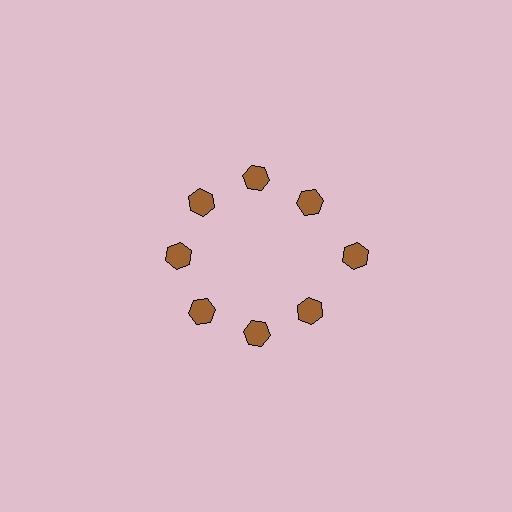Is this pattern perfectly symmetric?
No. The 8 brown hexagons are arranged in a ring, but one element near the 3 o'clock position is pushed outward from the center, breaking the 8-fold rotational symmetry.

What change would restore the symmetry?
The symmetry would be restored by moving it inward, back onto the ring so that all 8 hexagons sit at equal angles and equal distance from the center.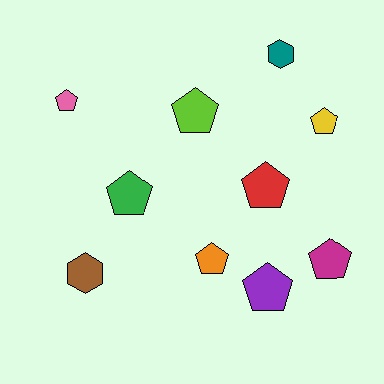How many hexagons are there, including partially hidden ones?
There are 2 hexagons.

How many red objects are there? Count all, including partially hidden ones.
There is 1 red object.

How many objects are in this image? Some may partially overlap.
There are 10 objects.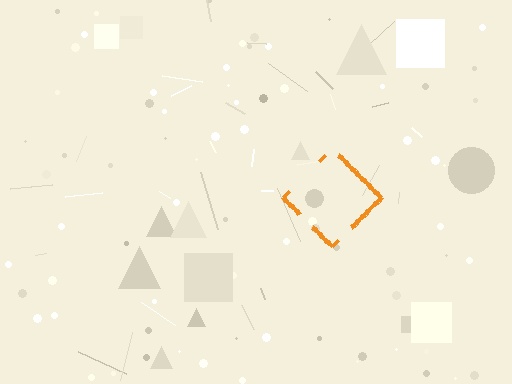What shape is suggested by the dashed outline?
The dashed outline suggests a diamond.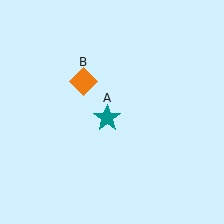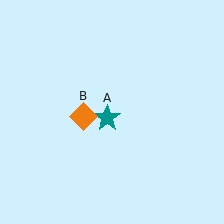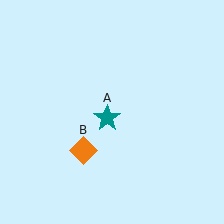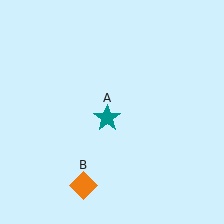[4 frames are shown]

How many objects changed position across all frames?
1 object changed position: orange diamond (object B).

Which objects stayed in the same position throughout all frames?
Teal star (object A) remained stationary.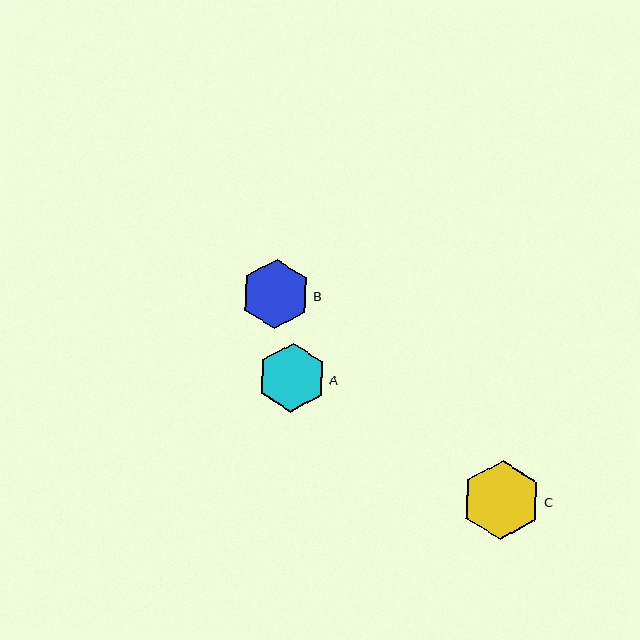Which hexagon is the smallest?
Hexagon A is the smallest with a size of approximately 69 pixels.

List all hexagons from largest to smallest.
From largest to smallest: C, B, A.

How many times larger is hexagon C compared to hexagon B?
Hexagon C is approximately 1.2 times the size of hexagon B.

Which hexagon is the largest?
Hexagon C is the largest with a size of approximately 80 pixels.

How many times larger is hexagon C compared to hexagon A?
Hexagon C is approximately 1.2 times the size of hexagon A.